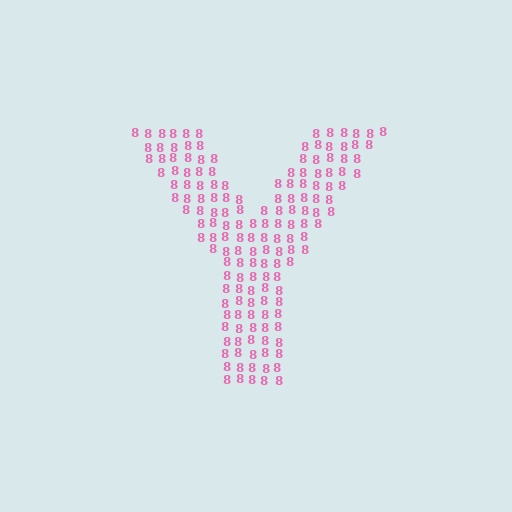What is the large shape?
The large shape is the letter Y.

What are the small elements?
The small elements are digit 8's.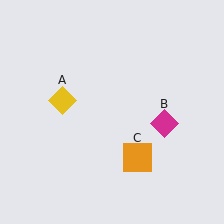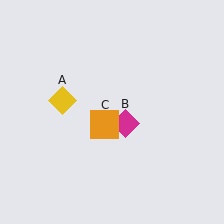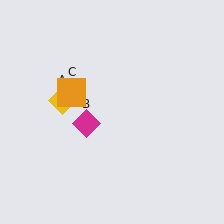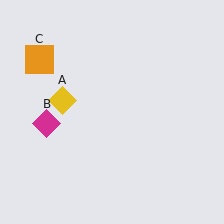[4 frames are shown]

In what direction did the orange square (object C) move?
The orange square (object C) moved up and to the left.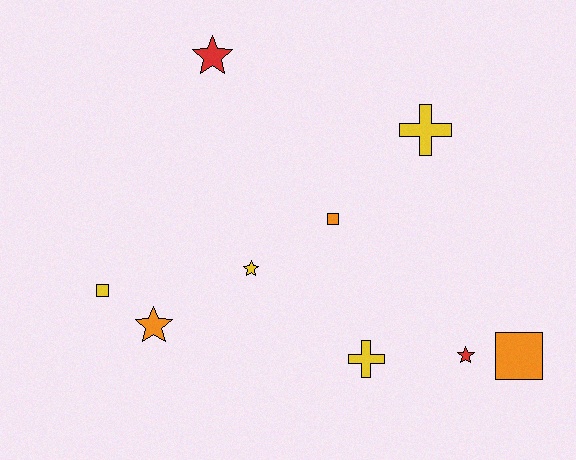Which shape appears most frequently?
Star, with 4 objects.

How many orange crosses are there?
There are no orange crosses.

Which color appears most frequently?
Yellow, with 4 objects.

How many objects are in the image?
There are 9 objects.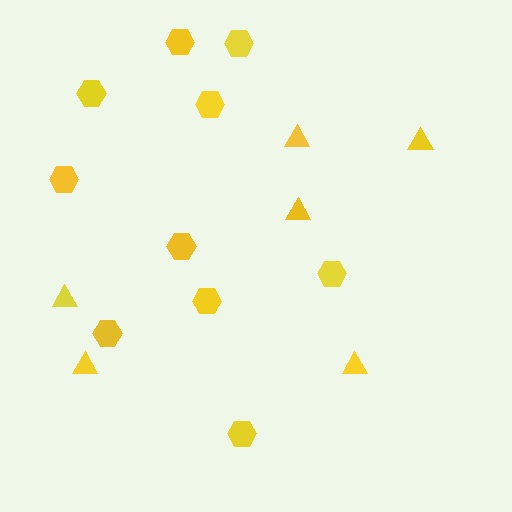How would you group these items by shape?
There are 2 groups: one group of hexagons (10) and one group of triangles (6).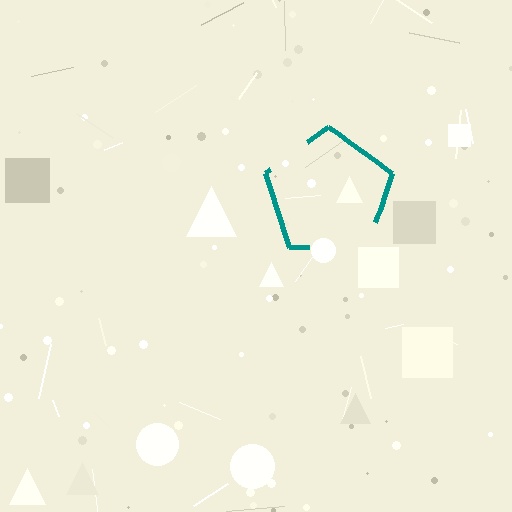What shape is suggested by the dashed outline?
The dashed outline suggests a pentagon.